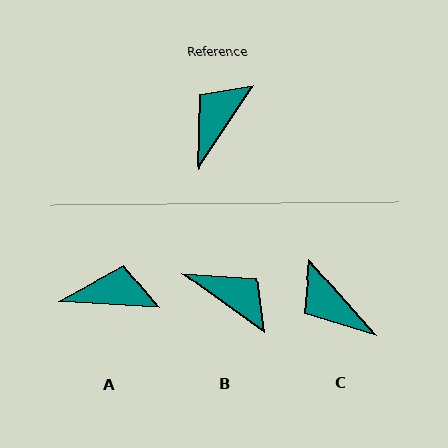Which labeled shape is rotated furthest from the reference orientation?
B, about 93 degrees away.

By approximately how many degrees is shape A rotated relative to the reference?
Approximately 60 degrees clockwise.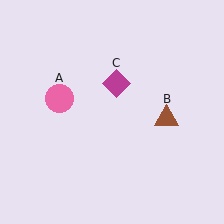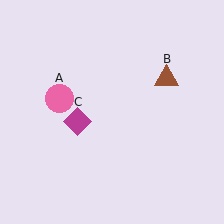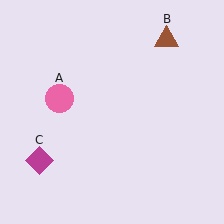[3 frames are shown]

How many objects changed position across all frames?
2 objects changed position: brown triangle (object B), magenta diamond (object C).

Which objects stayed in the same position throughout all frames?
Pink circle (object A) remained stationary.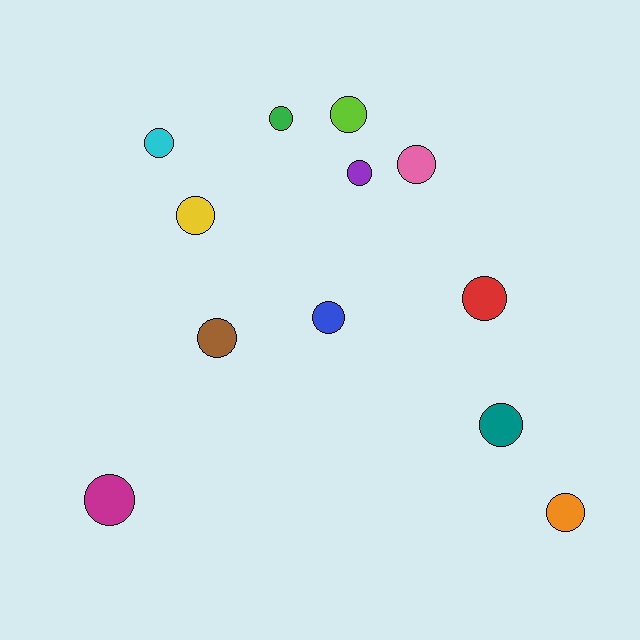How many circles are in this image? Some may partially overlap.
There are 12 circles.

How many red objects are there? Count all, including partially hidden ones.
There is 1 red object.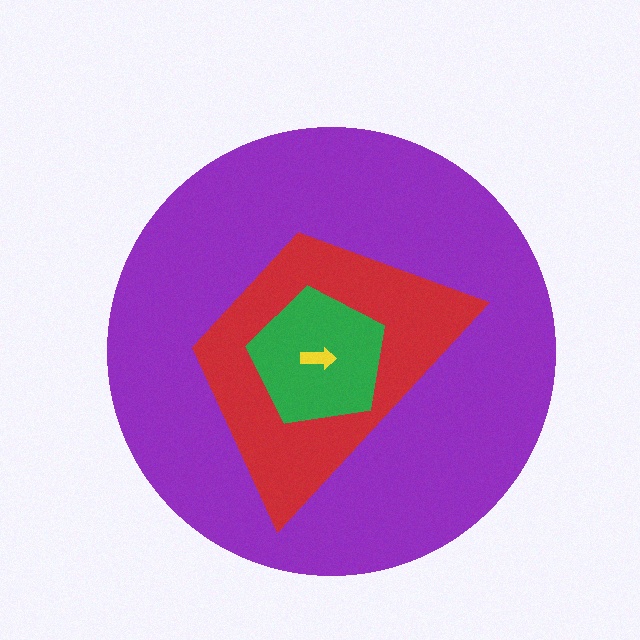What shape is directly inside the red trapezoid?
The green pentagon.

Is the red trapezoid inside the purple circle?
Yes.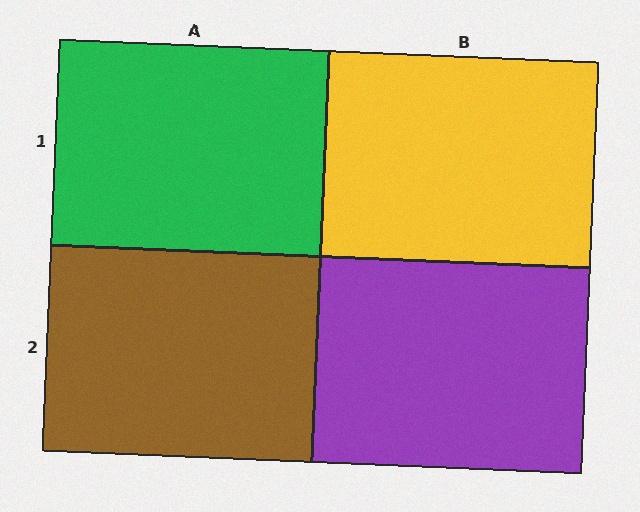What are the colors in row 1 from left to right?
Green, yellow.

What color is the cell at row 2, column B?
Purple.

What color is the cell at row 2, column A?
Brown.